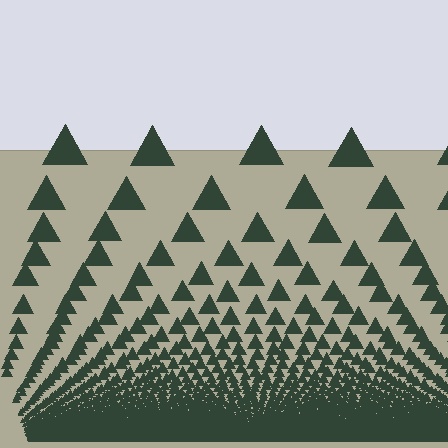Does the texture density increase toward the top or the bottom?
Density increases toward the bottom.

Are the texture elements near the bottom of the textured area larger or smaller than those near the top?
Smaller. The gradient is inverted — elements near the bottom are smaller and denser.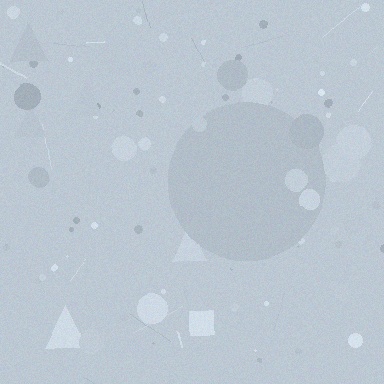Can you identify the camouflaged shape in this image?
The camouflaged shape is a circle.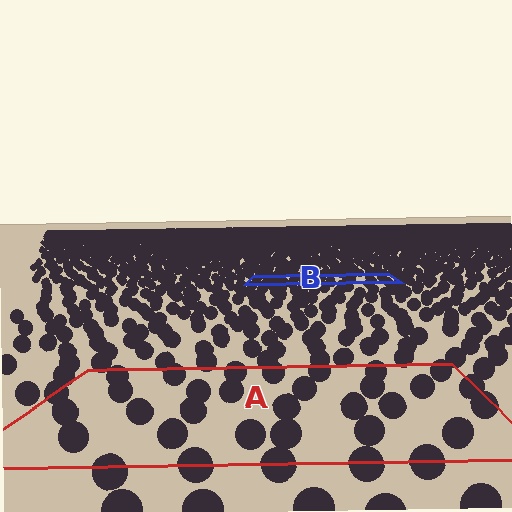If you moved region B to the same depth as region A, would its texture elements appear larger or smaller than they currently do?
They would appear larger. At a closer depth, the same texture elements are projected at a bigger on-screen size.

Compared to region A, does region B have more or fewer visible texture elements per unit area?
Region B has more texture elements per unit area — they are packed more densely because it is farther away.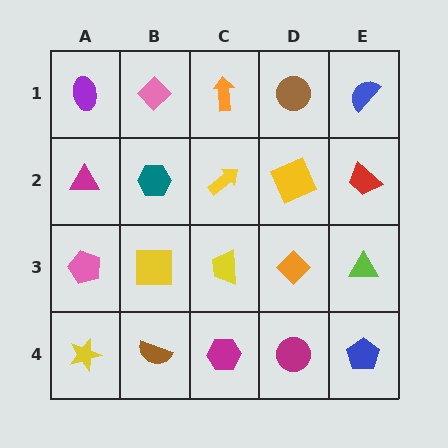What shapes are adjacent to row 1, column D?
A yellow square (row 2, column D), an orange arrow (row 1, column C), a blue semicircle (row 1, column E).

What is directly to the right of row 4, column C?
A magenta circle.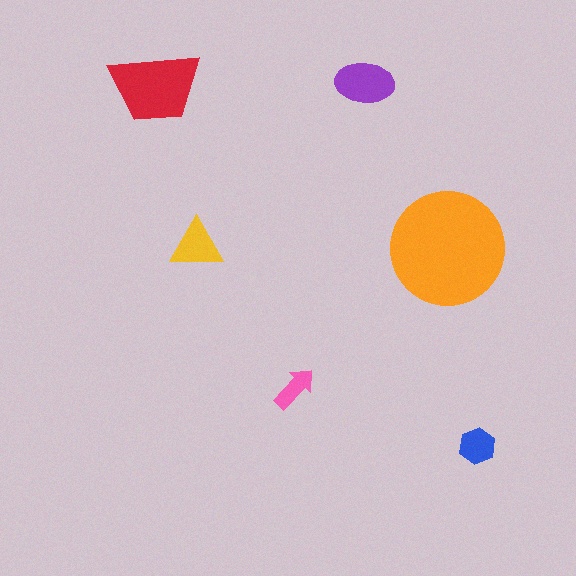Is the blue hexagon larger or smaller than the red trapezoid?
Smaller.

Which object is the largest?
The orange circle.